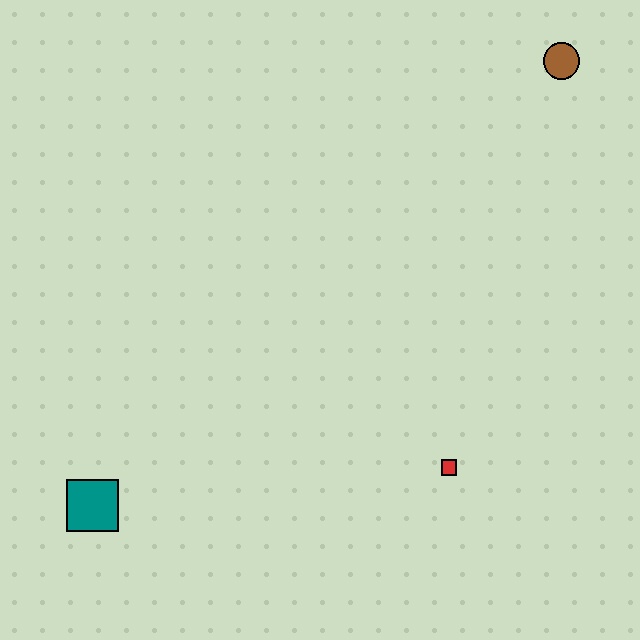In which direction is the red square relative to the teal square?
The red square is to the right of the teal square.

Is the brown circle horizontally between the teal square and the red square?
No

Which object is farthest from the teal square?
The brown circle is farthest from the teal square.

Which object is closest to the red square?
The teal square is closest to the red square.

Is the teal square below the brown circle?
Yes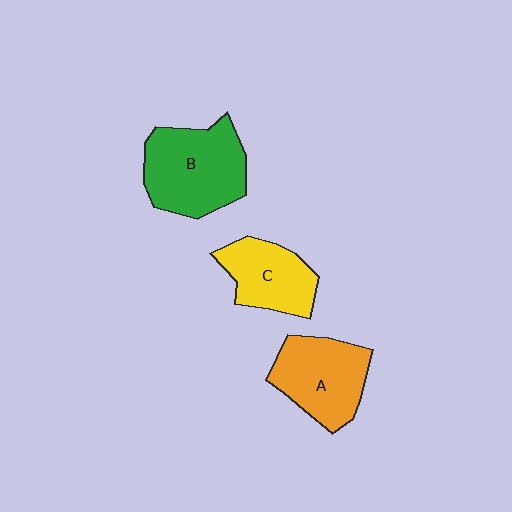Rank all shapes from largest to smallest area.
From largest to smallest: B (green), A (orange), C (yellow).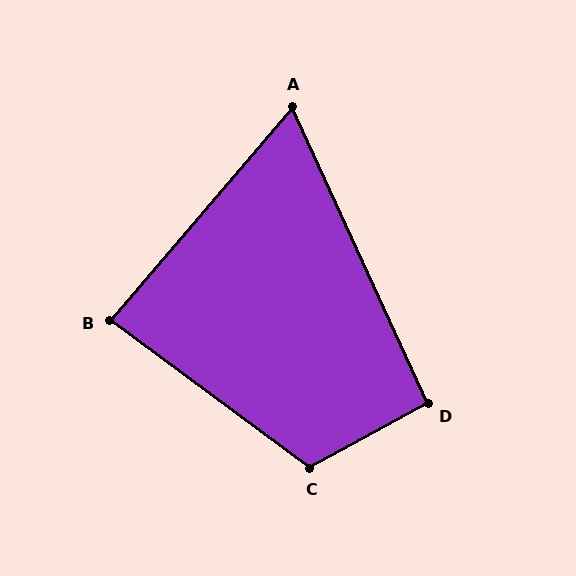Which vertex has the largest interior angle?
C, at approximately 115 degrees.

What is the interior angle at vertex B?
Approximately 86 degrees (approximately right).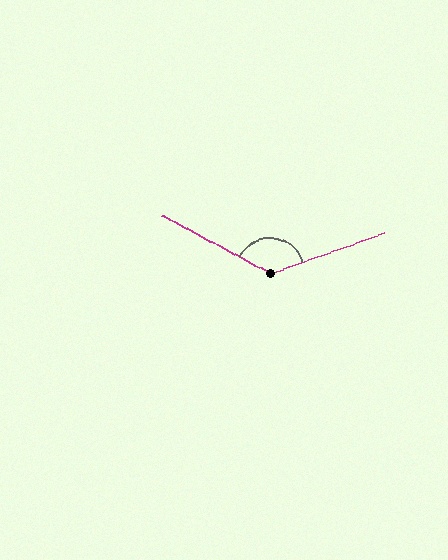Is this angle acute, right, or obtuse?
It is obtuse.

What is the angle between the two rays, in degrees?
Approximately 133 degrees.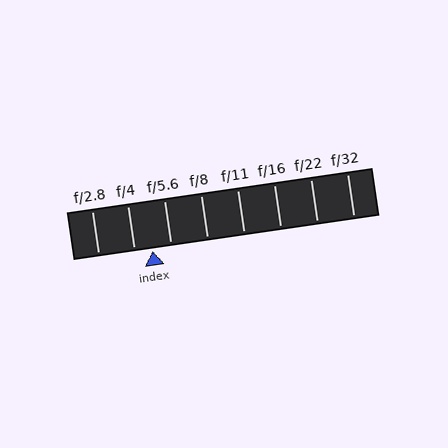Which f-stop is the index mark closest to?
The index mark is closest to f/4.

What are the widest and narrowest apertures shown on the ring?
The widest aperture shown is f/2.8 and the narrowest is f/32.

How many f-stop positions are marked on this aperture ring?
There are 8 f-stop positions marked.